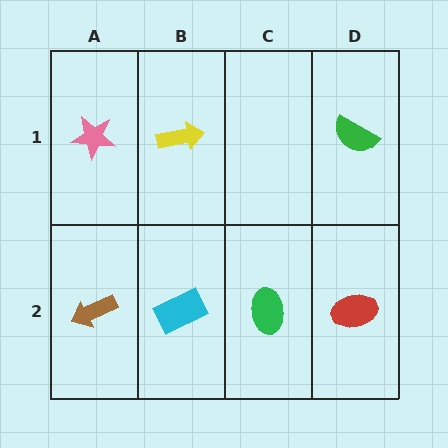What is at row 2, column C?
A green ellipse.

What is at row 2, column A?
A brown arrow.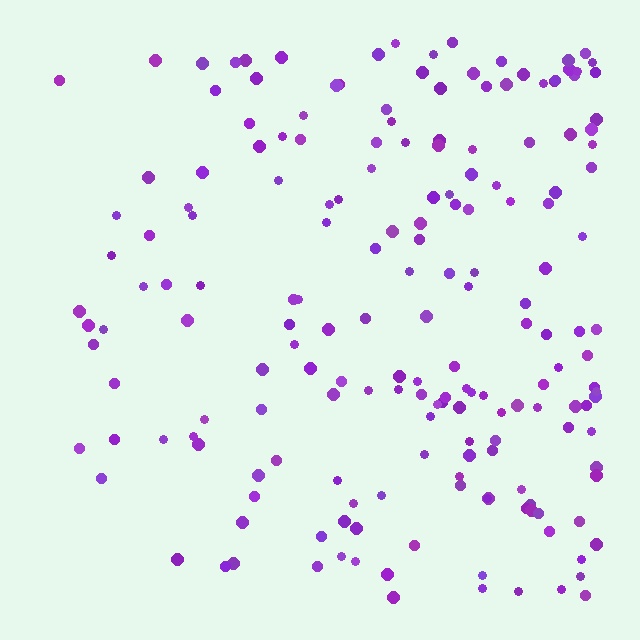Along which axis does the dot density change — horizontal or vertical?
Horizontal.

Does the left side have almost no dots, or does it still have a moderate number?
Still a moderate number, just noticeably fewer than the right.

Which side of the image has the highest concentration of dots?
The right.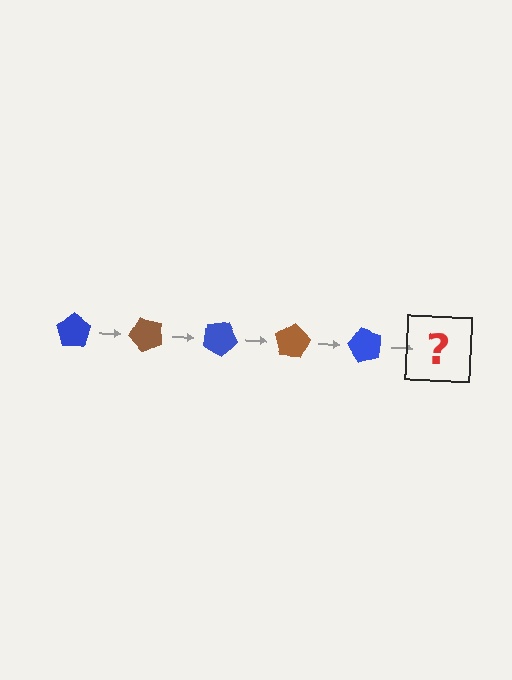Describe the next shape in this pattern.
It should be a brown pentagon, rotated 250 degrees from the start.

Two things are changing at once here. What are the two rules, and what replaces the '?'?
The two rules are that it rotates 50 degrees each step and the color cycles through blue and brown. The '?' should be a brown pentagon, rotated 250 degrees from the start.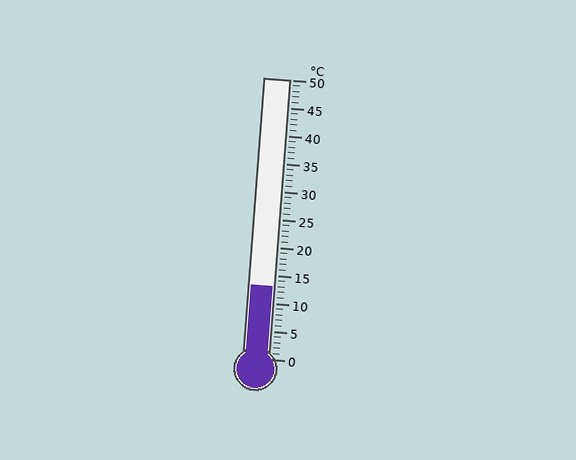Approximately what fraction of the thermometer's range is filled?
The thermometer is filled to approximately 25% of its range.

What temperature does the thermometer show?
The thermometer shows approximately 13°C.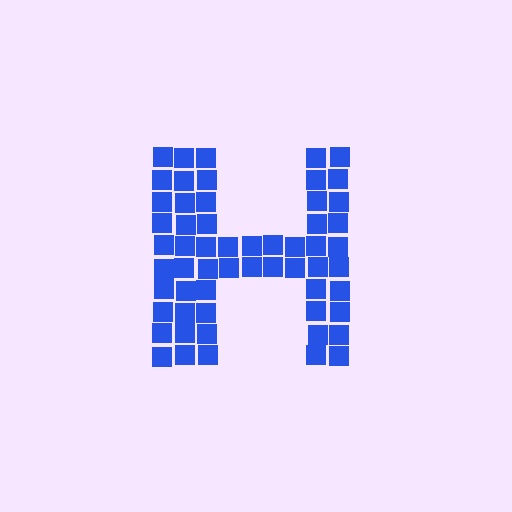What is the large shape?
The large shape is the letter H.